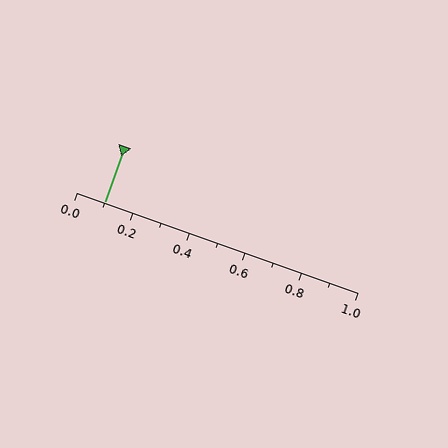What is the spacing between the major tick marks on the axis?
The major ticks are spaced 0.2 apart.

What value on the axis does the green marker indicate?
The marker indicates approximately 0.1.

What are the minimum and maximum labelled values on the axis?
The axis runs from 0.0 to 1.0.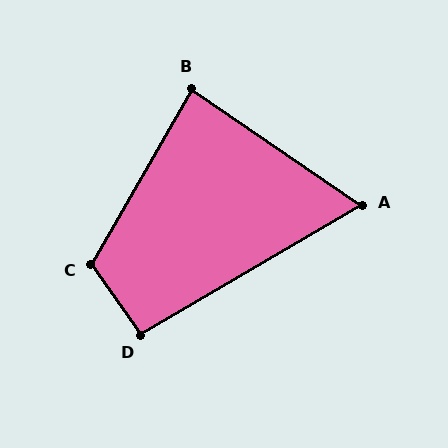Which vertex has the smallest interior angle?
A, at approximately 65 degrees.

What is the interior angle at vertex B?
Approximately 85 degrees (approximately right).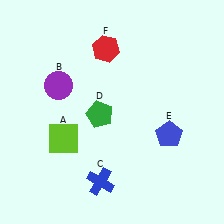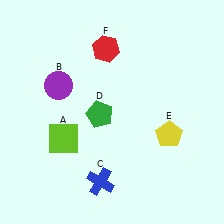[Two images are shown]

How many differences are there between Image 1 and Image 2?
There is 1 difference between the two images.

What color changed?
The pentagon (E) changed from blue in Image 1 to yellow in Image 2.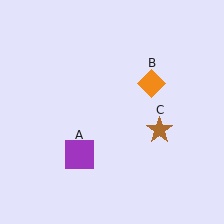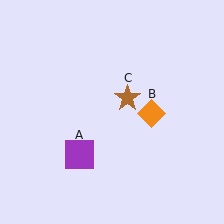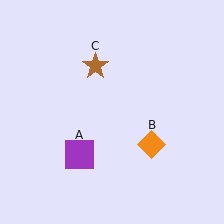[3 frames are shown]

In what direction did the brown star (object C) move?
The brown star (object C) moved up and to the left.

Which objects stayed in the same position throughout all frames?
Purple square (object A) remained stationary.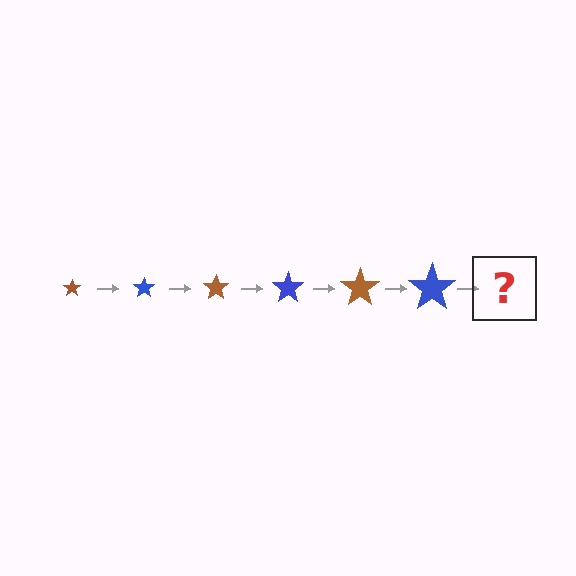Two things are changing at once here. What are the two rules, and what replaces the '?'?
The two rules are that the star grows larger each step and the color cycles through brown and blue. The '?' should be a brown star, larger than the previous one.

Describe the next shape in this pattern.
It should be a brown star, larger than the previous one.